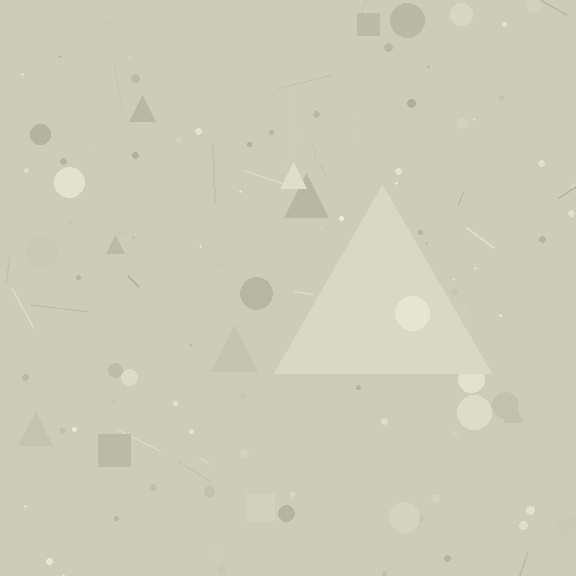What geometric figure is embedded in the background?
A triangle is embedded in the background.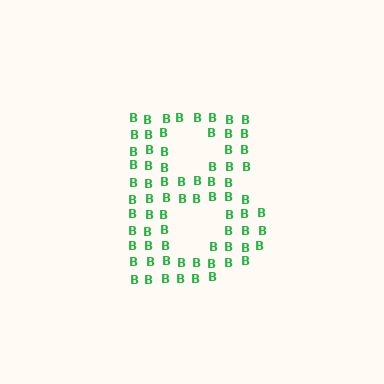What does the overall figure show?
The overall figure shows the letter B.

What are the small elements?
The small elements are letter B's.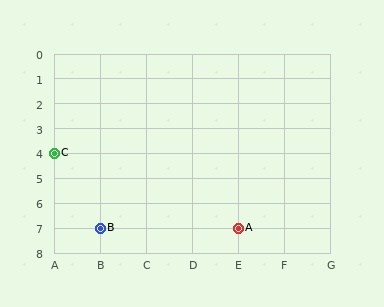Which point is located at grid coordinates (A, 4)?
Point C is at (A, 4).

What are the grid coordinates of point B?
Point B is at grid coordinates (B, 7).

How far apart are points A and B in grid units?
Points A and B are 3 columns apart.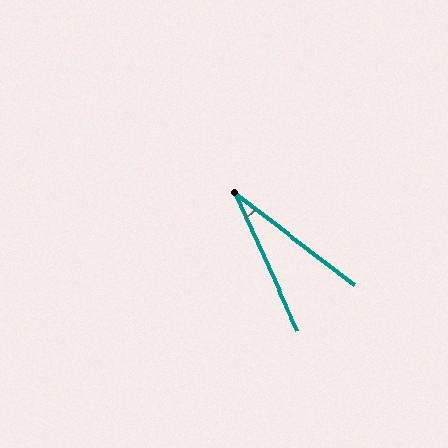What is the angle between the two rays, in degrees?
Approximately 28 degrees.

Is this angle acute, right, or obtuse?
It is acute.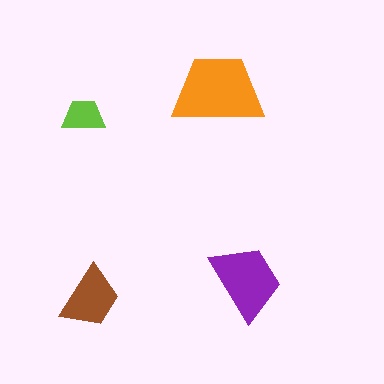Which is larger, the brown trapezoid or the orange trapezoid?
The orange one.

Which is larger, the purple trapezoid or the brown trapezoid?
The purple one.